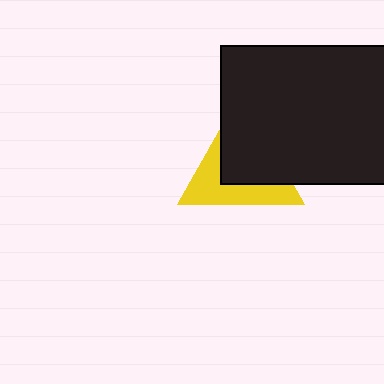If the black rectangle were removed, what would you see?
You would see the complete yellow triangle.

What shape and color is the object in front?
The object in front is a black rectangle.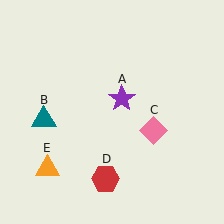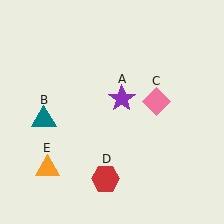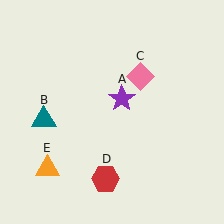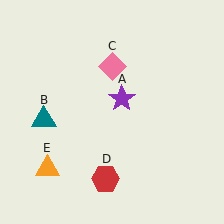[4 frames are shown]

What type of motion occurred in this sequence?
The pink diamond (object C) rotated counterclockwise around the center of the scene.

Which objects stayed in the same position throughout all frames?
Purple star (object A) and teal triangle (object B) and red hexagon (object D) and orange triangle (object E) remained stationary.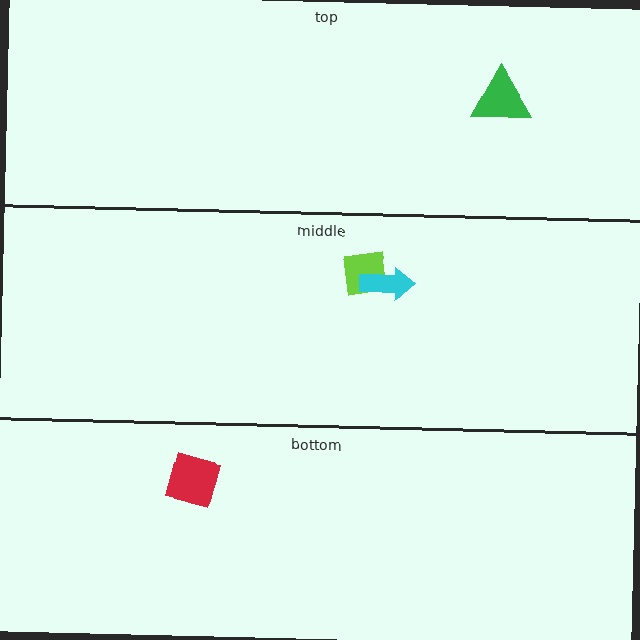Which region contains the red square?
The bottom region.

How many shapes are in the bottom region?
1.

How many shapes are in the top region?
1.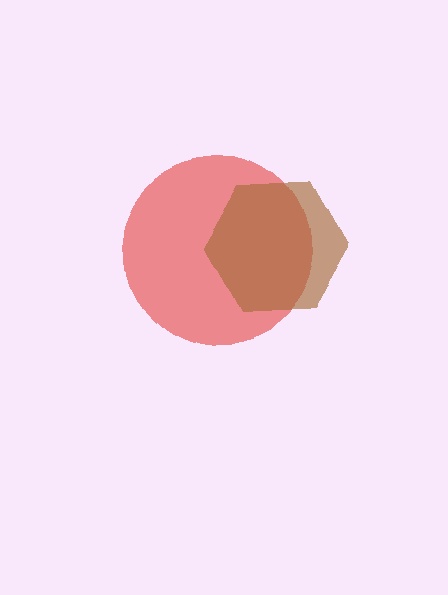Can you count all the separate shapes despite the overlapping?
Yes, there are 2 separate shapes.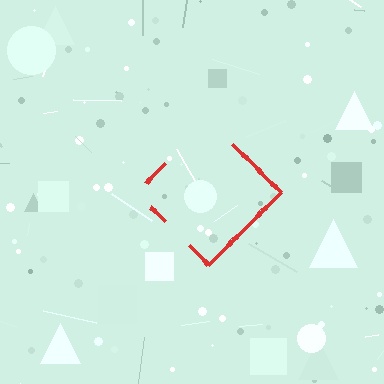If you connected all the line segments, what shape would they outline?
They would outline a diamond.